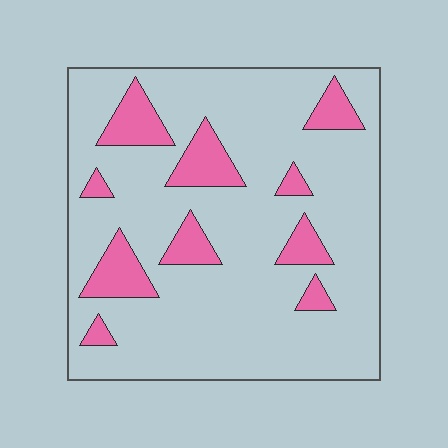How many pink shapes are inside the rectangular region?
10.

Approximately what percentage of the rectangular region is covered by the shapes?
Approximately 15%.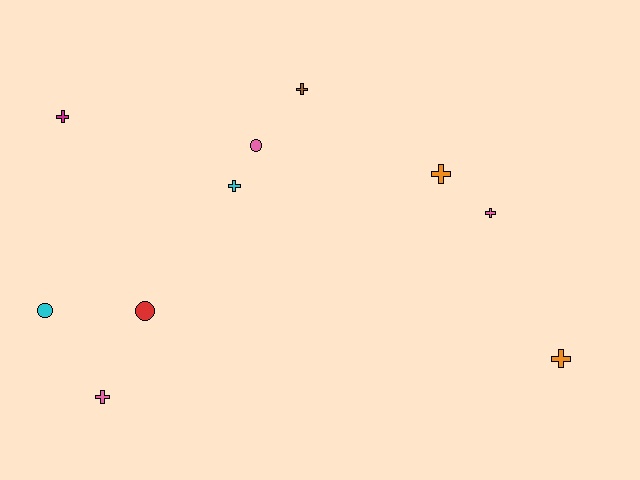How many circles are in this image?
There are 3 circles.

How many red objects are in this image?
There is 1 red object.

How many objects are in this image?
There are 10 objects.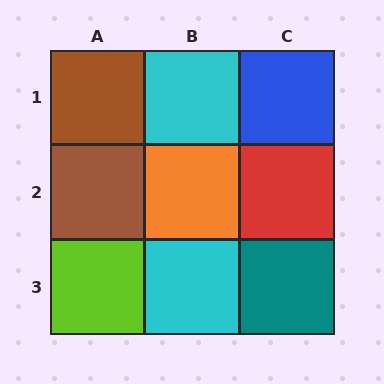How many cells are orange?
1 cell is orange.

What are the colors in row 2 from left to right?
Brown, orange, red.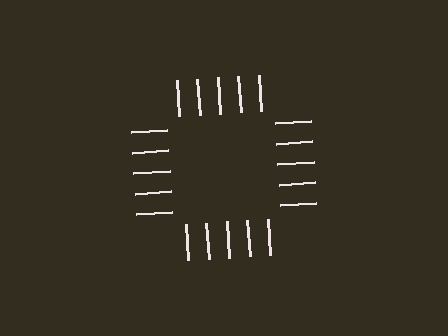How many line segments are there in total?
20 — 5 along each of the 4 edges.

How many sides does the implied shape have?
4 sides — the line-ends trace a square.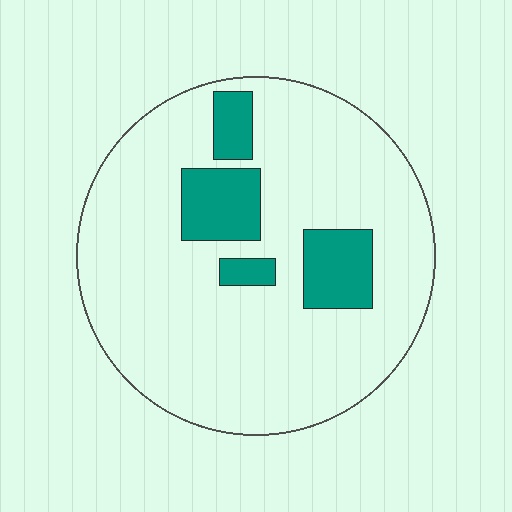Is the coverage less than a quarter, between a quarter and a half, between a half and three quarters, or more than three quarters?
Less than a quarter.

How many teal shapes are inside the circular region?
4.